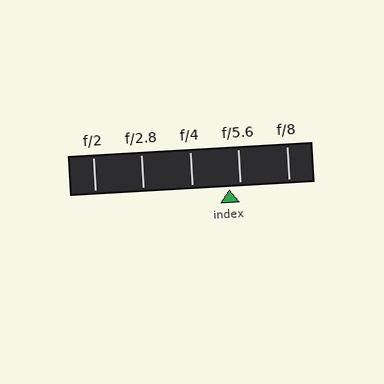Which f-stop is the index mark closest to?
The index mark is closest to f/5.6.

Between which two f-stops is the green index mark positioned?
The index mark is between f/4 and f/5.6.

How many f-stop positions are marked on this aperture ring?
There are 5 f-stop positions marked.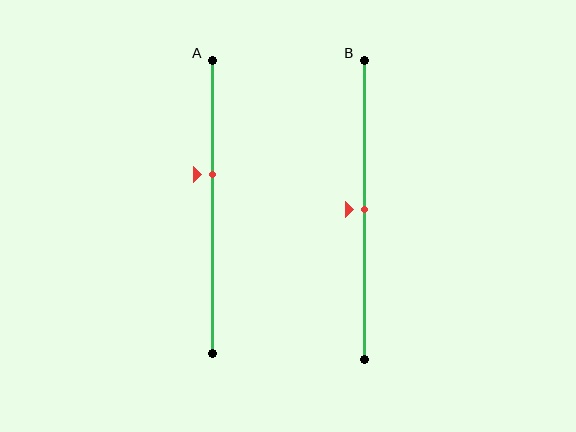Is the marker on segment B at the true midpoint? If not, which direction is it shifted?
Yes, the marker on segment B is at the true midpoint.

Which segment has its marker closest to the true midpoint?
Segment B has its marker closest to the true midpoint.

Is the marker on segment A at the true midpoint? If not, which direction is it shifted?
No, the marker on segment A is shifted upward by about 11% of the segment length.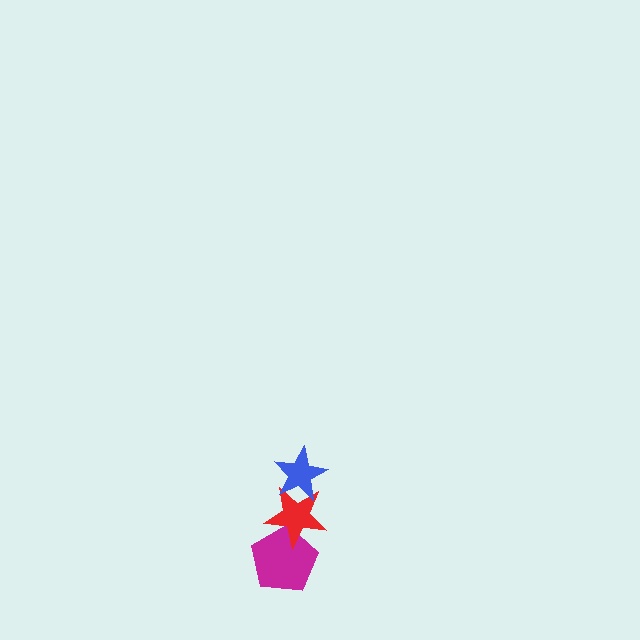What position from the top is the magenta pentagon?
The magenta pentagon is 3rd from the top.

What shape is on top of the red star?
The blue star is on top of the red star.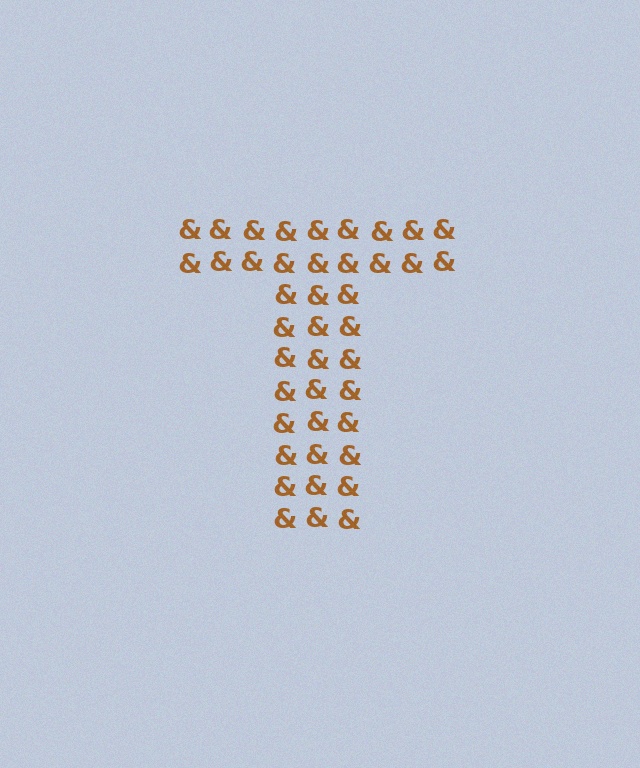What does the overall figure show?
The overall figure shows the letter T.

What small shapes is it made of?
It is made of small ampersands.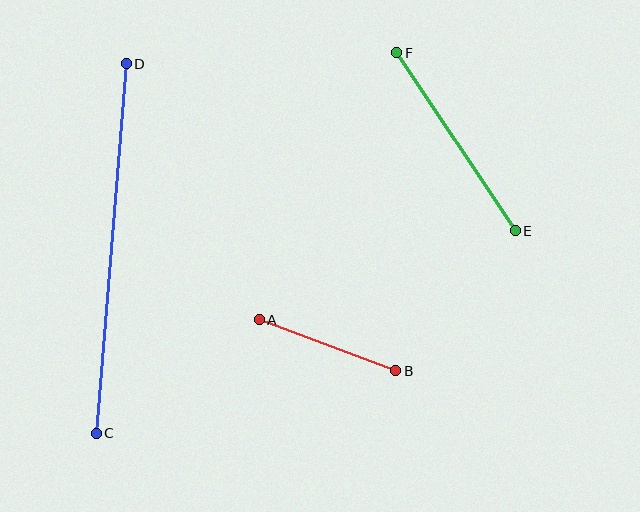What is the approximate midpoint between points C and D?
The midpoint is at approximately (111, 248) pixels.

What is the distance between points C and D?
The distance is approximately 371 pixels.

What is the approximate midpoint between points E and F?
The midpoint is at approximately (456, 142) pixels.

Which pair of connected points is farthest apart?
Points C and D are farthest apart.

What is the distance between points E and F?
The distance is approximately 214 pixels.